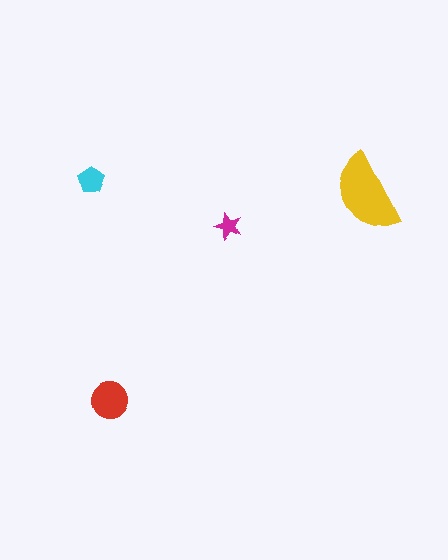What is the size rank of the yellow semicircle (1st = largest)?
1st.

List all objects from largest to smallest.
The yellow semicircle, the red circle, the cyan pentagon, the magenta star.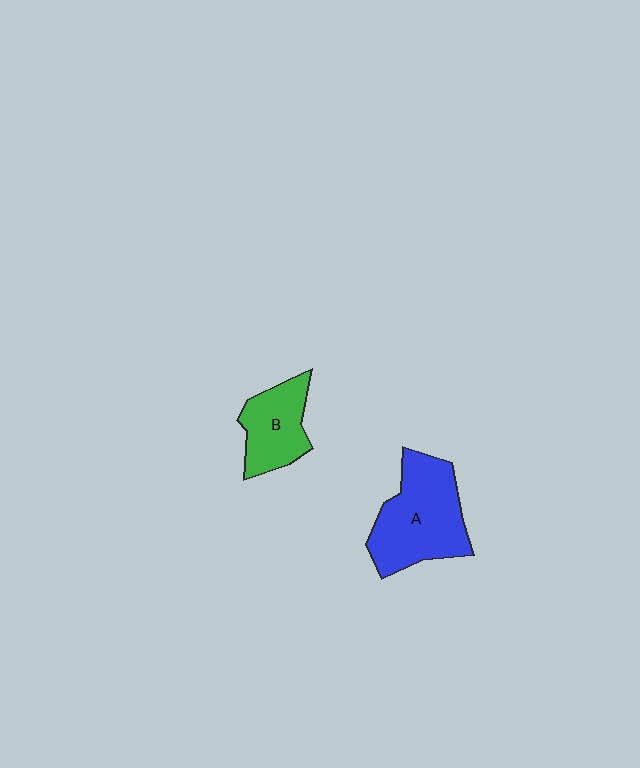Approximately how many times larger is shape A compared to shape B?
Approximately 1.6 times.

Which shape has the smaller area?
Shape B (green).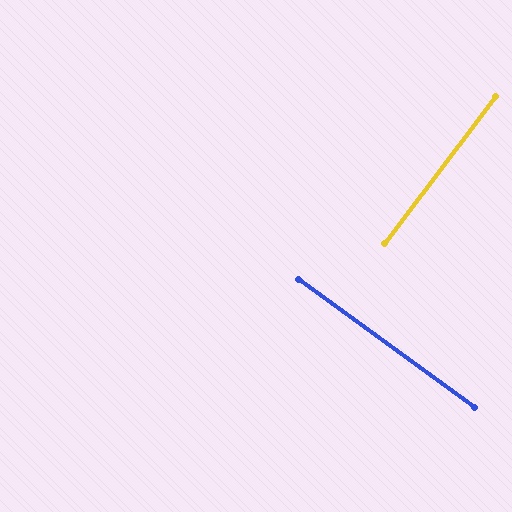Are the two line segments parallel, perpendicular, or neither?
Perpendicular — they meet at approximately 89°.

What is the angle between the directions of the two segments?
Approximately 89 degrees.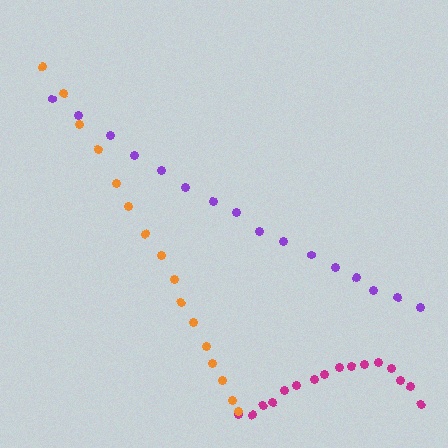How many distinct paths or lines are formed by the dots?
There are 3 distinct paths.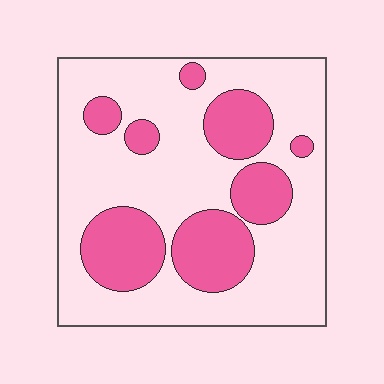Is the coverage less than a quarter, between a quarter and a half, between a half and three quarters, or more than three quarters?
Between a quarter and a half.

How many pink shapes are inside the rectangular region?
8.